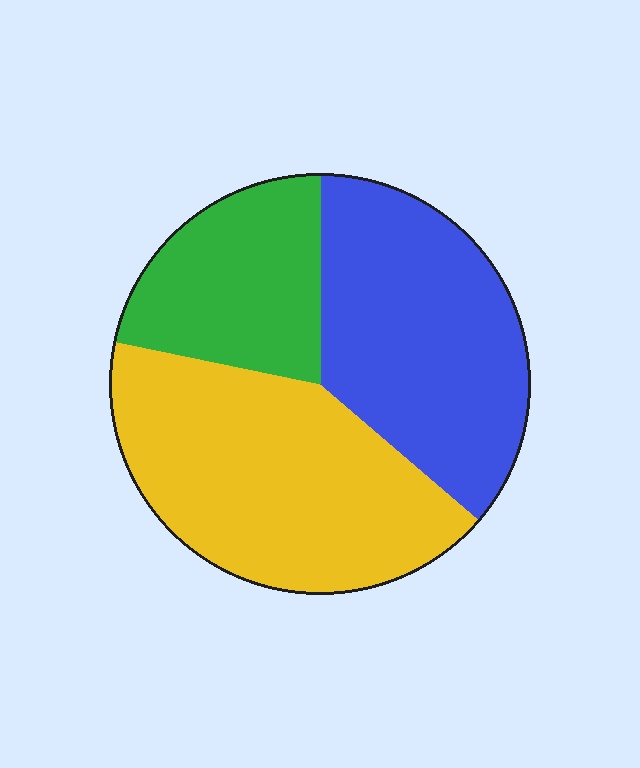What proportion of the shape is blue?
Blue covers 36% of the shape.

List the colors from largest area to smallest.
From largest to smallest: yellow, blue, green.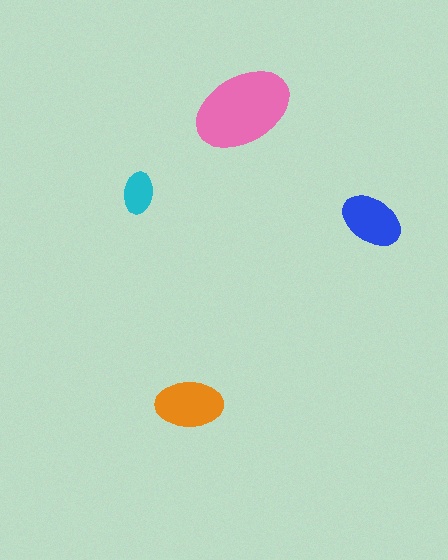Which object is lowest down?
The orange ellipse is bottommost.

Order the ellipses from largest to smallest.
the pink one, the orange one, the blue one, the cyan one.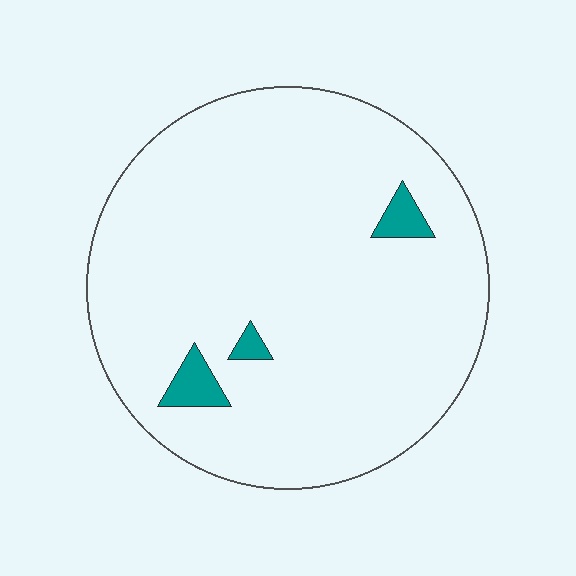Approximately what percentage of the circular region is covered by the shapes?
Approximately 5%.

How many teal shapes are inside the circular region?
3.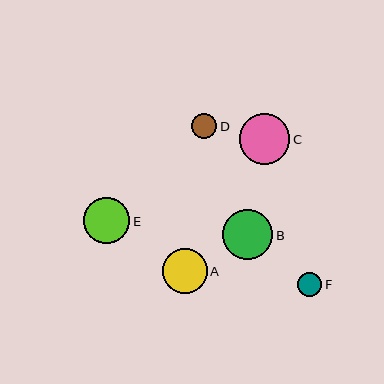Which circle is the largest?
Circle C is the largest with a size of approximately 50 pixels.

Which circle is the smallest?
Circle F is the smallest with a size of approximately 24 pixels.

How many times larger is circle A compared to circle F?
Circle A is approximately 1.9 times the size of circle F.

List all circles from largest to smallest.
From largest to smallest: C, B, E, A, D, F.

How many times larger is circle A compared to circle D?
Circle A is approximately 1.8 times the size of circle D.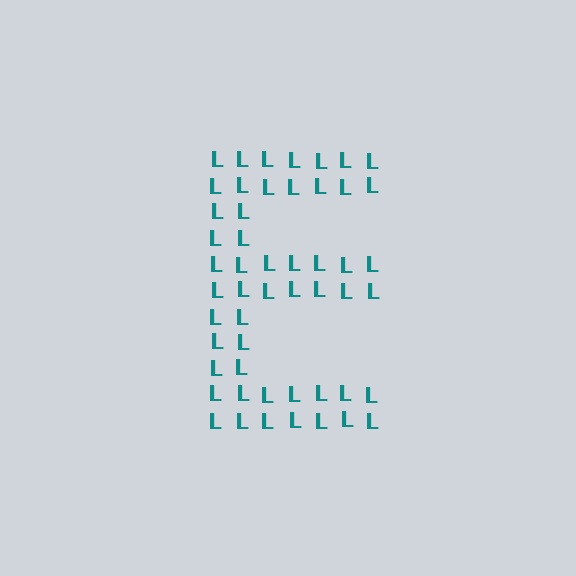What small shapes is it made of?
It is made of small letter L's.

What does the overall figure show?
The overall figure shows the letter E.